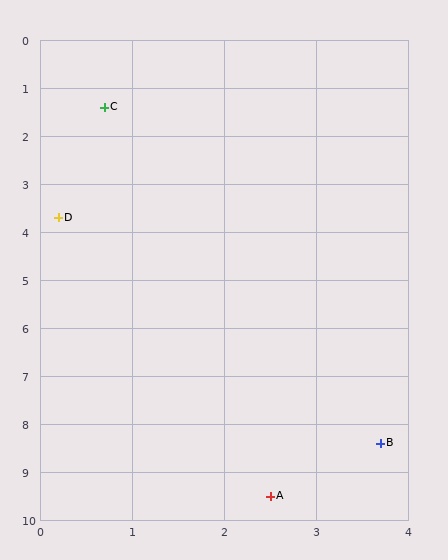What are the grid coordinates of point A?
Point A is at approximately (2.5, 9.5).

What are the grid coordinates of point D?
Point D is at approximately (0.2, 3.7).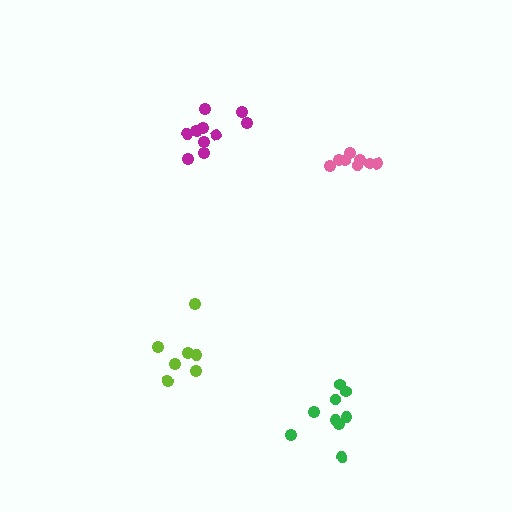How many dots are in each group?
Group 1: 10 dots, Group 2: 7 dots, Group 3: 9 dots, Group 4: 8 dots (34 total).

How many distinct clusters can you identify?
There are 4 distinct clusters.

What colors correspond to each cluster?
The clusters are colored: magenta, lime, green, pink.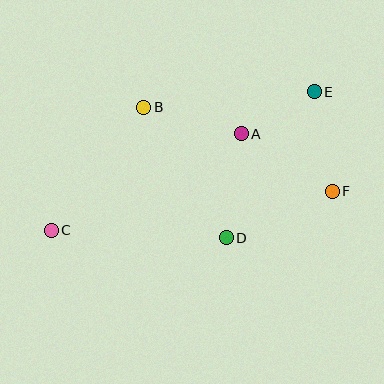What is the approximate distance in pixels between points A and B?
The distance between A and B is approximately 101 pixels.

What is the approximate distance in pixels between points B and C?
The distance between B and C is approximately 154 pixels.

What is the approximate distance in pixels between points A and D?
The distance between A and D is approximately 105 pixels.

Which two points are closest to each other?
Points A and E are closest to each other.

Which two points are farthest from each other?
Points C and E are farthest from each other.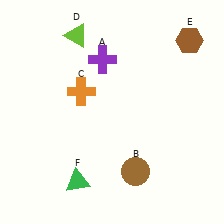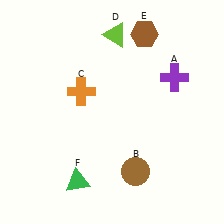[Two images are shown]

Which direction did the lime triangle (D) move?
The lime triangle (D) moved right.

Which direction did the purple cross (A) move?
The purple cross (A) moved right.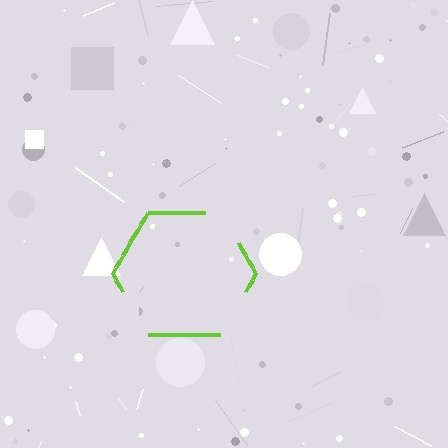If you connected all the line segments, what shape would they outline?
They would outline a hexagon.